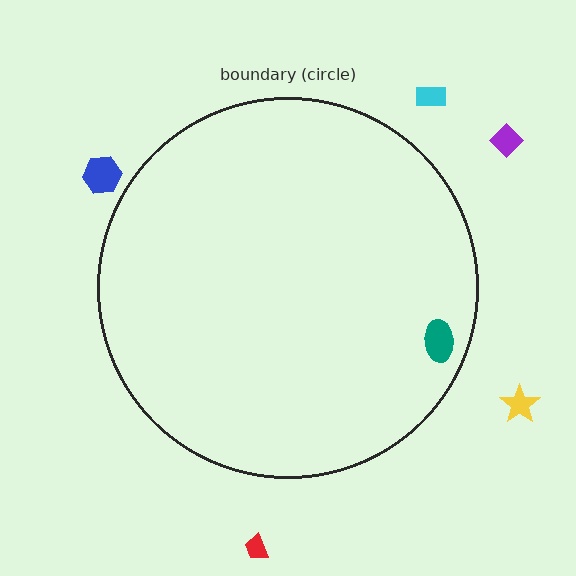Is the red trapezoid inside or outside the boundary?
Outside.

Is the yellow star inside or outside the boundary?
Outside.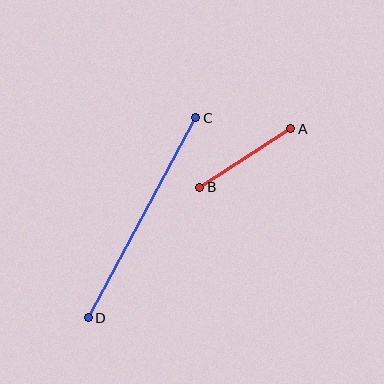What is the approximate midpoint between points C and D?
The midpoint is at approximately (142, 218) pixels.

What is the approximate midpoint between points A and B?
The midpoint is at approximately (245, 158) pixels.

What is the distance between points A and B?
The distance is approximately 108 pixels.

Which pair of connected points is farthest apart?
Points C and D are farthest apart.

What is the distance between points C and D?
The distance is approximately 227 pixels.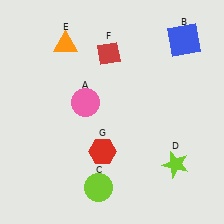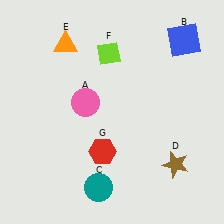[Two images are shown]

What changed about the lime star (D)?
In Image 1, D is lime. In Image 2, it changed to brown.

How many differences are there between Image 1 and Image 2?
There are 3 differences between the two images.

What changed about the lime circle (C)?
In Image 1, C is lime. In Image 2, it changed to teal.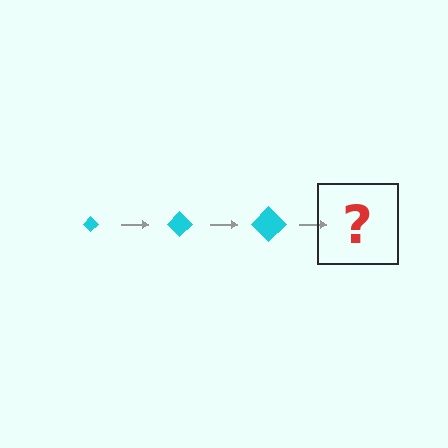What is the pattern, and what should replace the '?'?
The pattern is that the diamond gets progressively larger each step. The '?' should be a cyan diamond, larger than the previous one.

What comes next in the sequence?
The next element should be a cyan diamond, larger than the previous one.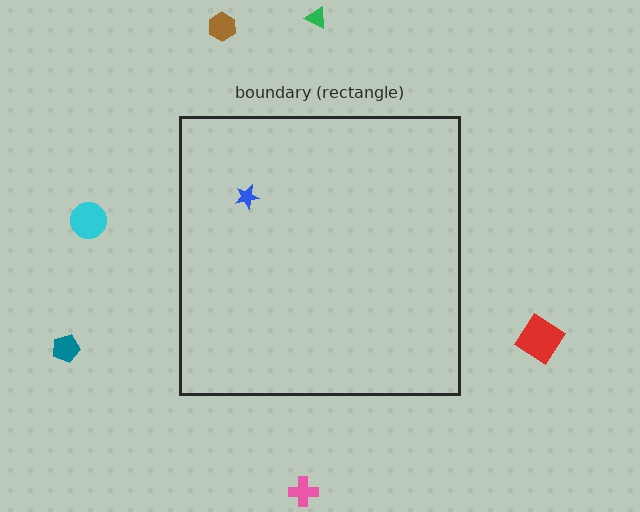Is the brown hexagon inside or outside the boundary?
Outside.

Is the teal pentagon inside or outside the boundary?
Outside.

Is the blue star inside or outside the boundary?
Inside.